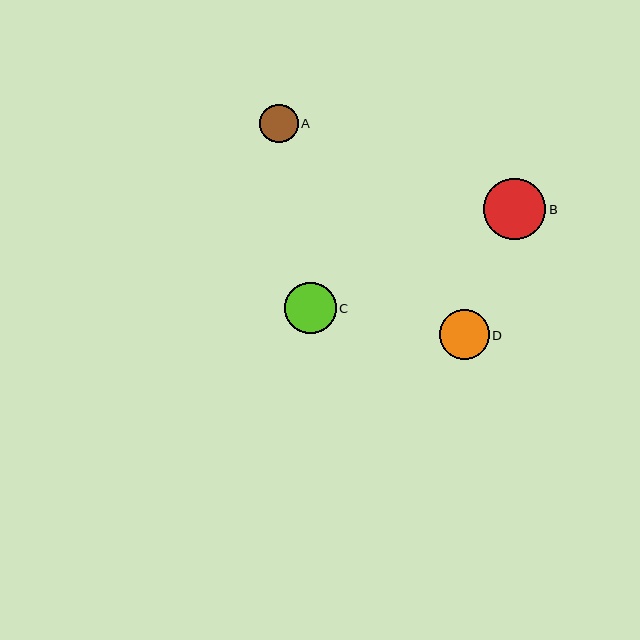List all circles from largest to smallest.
From largest to smallest: B, C, D, A.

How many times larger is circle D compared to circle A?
Circle D is approximately 1.3 times the size of circle A.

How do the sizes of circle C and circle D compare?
Circle C and circle D are approximately the same size.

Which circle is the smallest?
Circle A is the smallest with a size of approximately 38 pixels.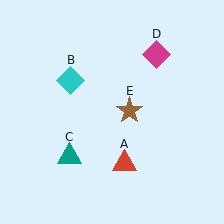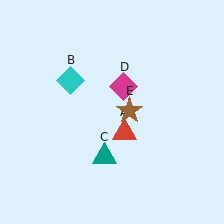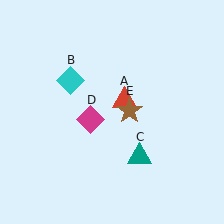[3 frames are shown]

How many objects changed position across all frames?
3 objects changed position: red triangle (object A), teal triangle (object C), magenta diamond (object D).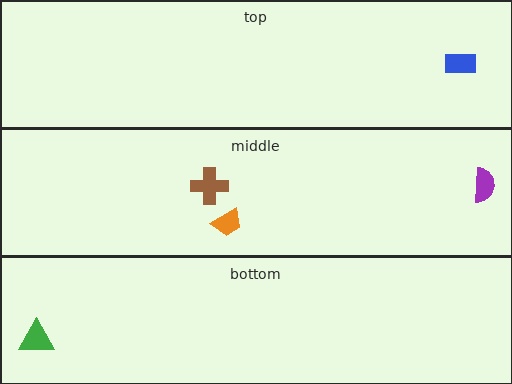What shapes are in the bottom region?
The green triangle.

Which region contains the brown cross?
The middle region.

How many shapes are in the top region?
1.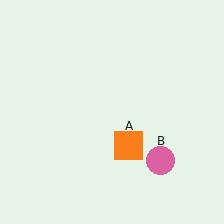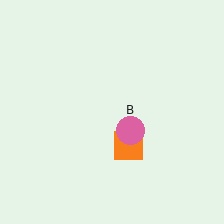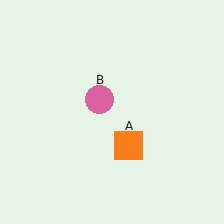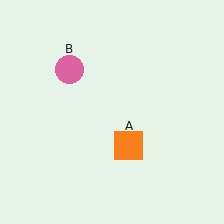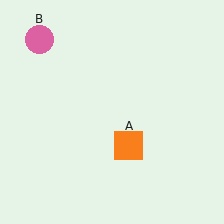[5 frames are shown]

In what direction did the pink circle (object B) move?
The pink circle (object B) moved up and to the left.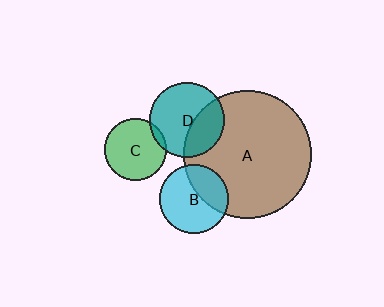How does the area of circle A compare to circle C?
Approximately 4.3 times.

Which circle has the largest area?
Circle A (brown).